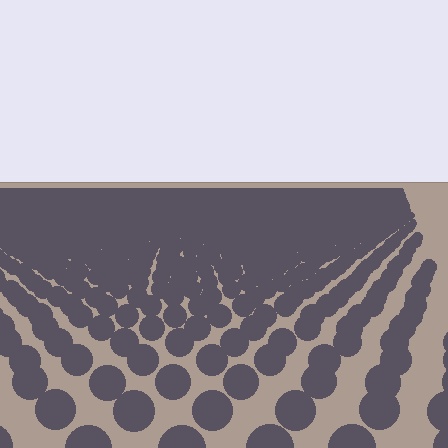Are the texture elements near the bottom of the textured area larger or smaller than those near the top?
Larger. Near the bottom, elements are closer to the viewer and appear at a bigger on-screen size.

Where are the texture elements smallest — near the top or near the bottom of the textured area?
Near the top.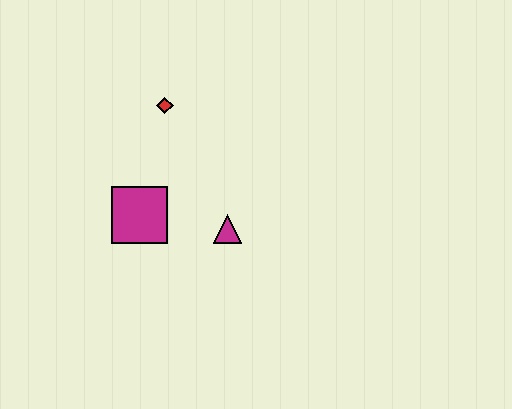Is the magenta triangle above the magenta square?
No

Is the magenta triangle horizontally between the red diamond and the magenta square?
No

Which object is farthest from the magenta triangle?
The red diamond is farthest from the magenta triangle.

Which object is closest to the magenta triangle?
The magenta square is closest to the magenta triangle.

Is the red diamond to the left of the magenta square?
No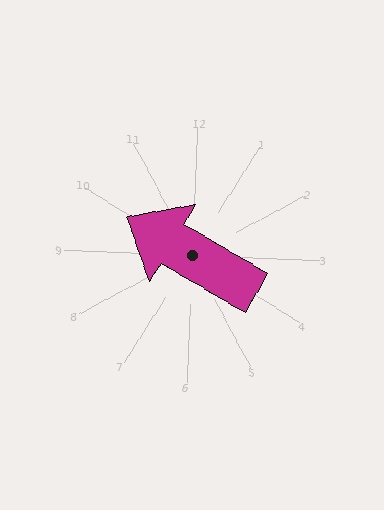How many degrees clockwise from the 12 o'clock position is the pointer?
Approximately 298 degrees.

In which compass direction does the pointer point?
Northwest.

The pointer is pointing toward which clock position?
Roughly 10 o'clock.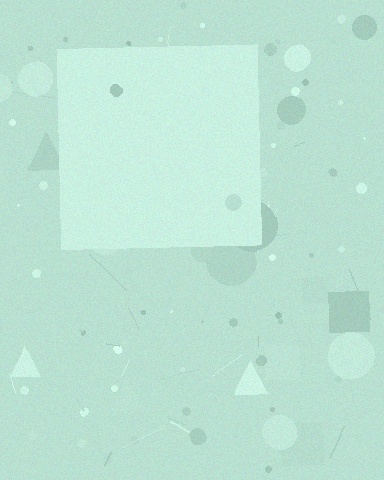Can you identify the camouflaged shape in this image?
The camouflaged shape is a square.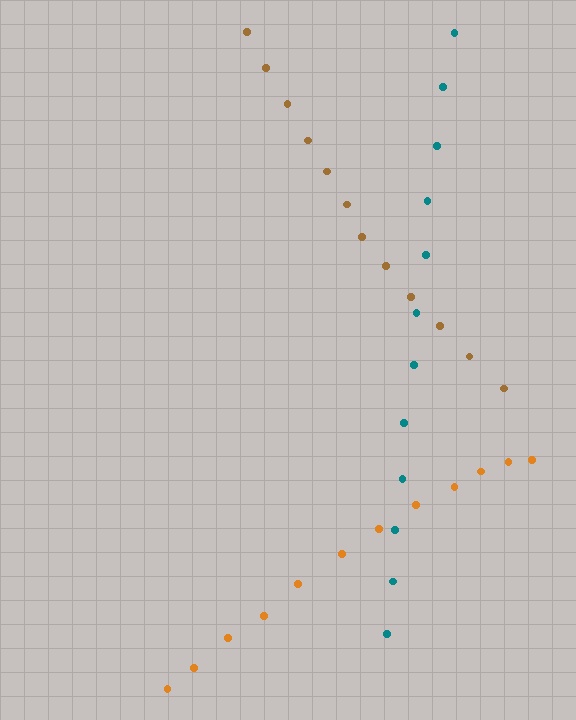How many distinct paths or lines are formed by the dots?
There are 3 distinct paths.